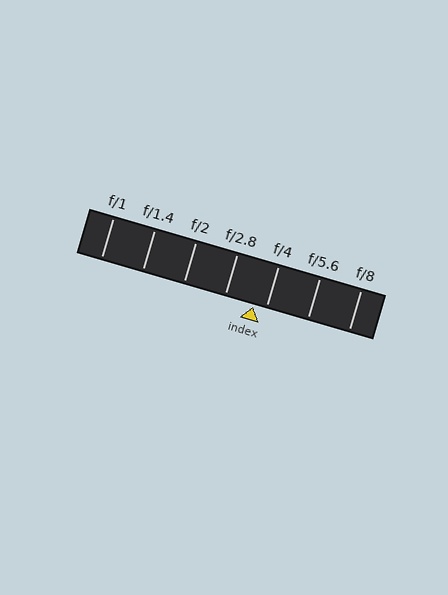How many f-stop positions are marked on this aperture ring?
There are 7 f-stop positions marked.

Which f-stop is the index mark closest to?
The index mark is closest to f/4.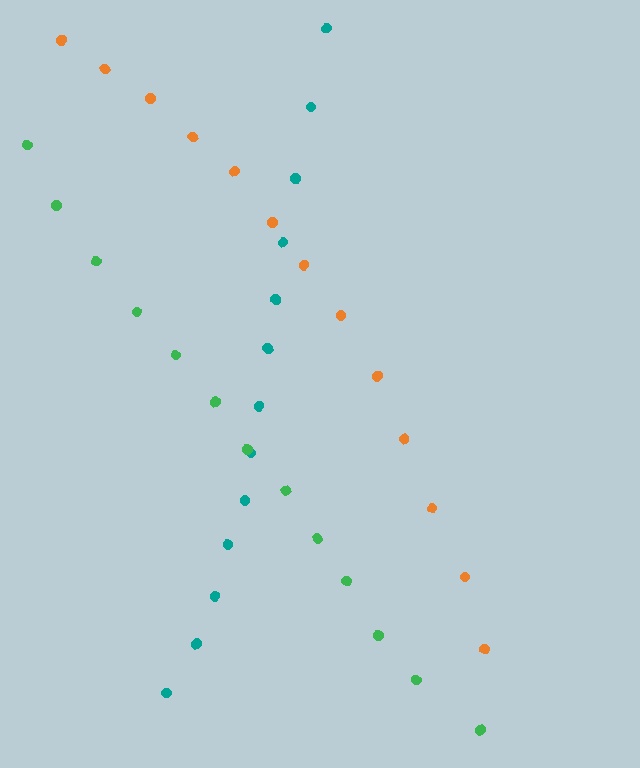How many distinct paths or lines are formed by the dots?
There are 3 distinct paths.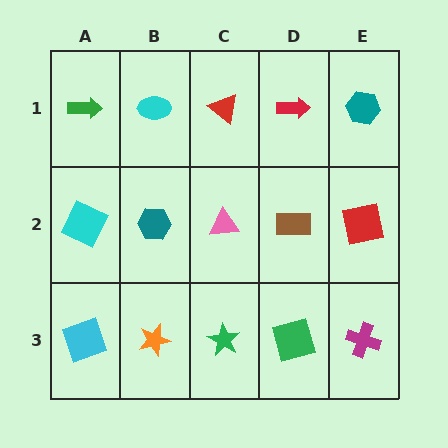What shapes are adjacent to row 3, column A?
A cyan square (row 2, column A), an orange star (row 3, column B).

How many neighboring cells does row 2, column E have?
3.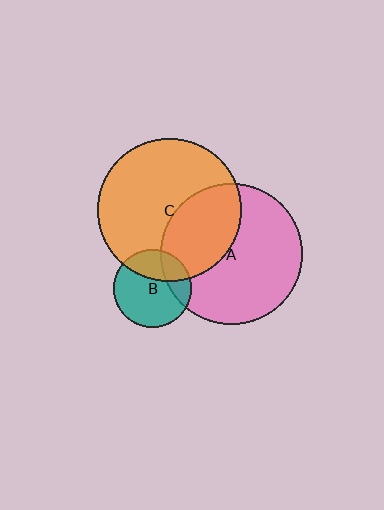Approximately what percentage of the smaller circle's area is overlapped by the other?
Approximately 35%.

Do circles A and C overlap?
Yes.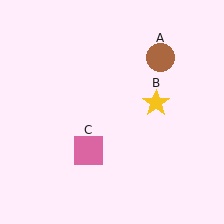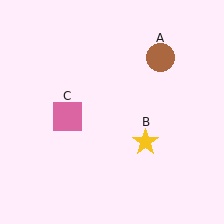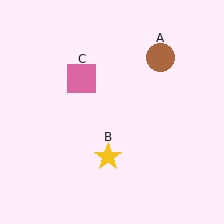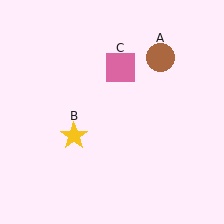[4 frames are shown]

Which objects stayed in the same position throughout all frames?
Brown circle (object A) remained stationary.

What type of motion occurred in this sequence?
The yellow star (object B), pink square (object C) rotated clockwise around the center of the scene.